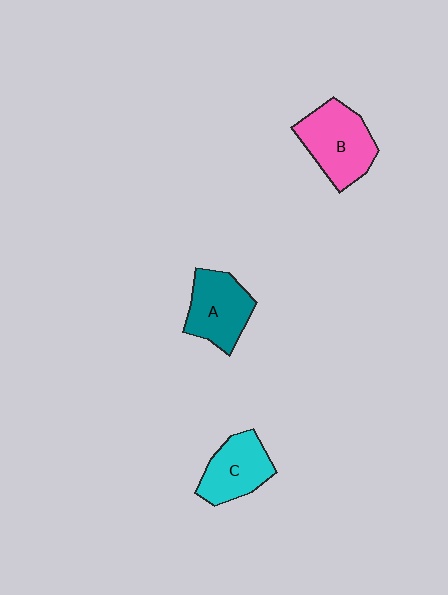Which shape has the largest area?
Shape B (pink).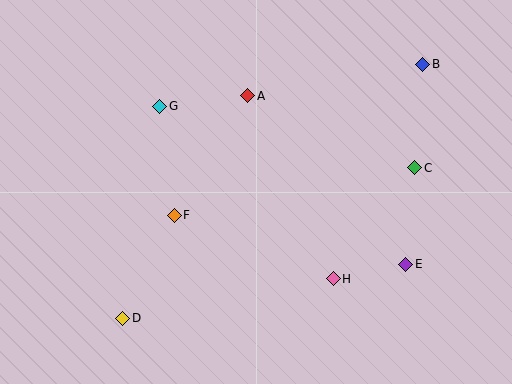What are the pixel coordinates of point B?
Point B is at (423, 64).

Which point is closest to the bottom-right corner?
Point E is closest to the bottom-right corner.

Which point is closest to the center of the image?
Point F at (174, 215) is closest to the center.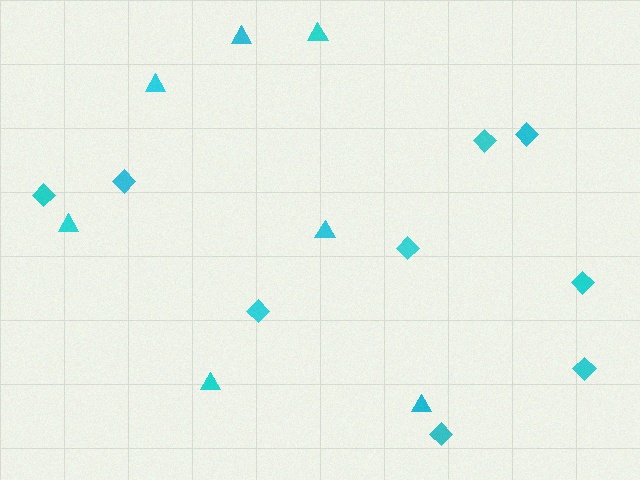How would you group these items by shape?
There are 2 groups: one group of triangles (7) and one group of diamonds (9).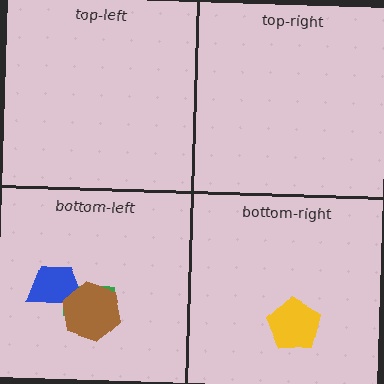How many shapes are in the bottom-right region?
1.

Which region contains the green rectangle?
The bottom-left region.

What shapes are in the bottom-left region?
The green rectangle, the blue trapezoid, the brown hexagon.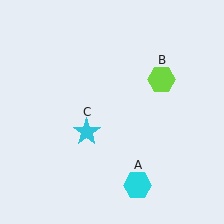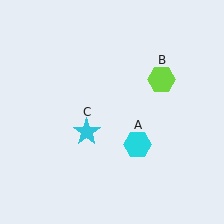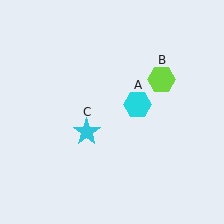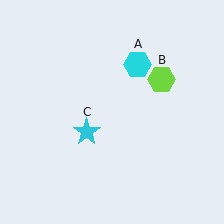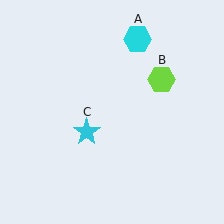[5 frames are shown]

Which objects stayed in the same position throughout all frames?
Lime hexagon (object B) and cyan star (object C) remained stationary.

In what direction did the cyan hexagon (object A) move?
The cyan hexagon (object A) moved up.